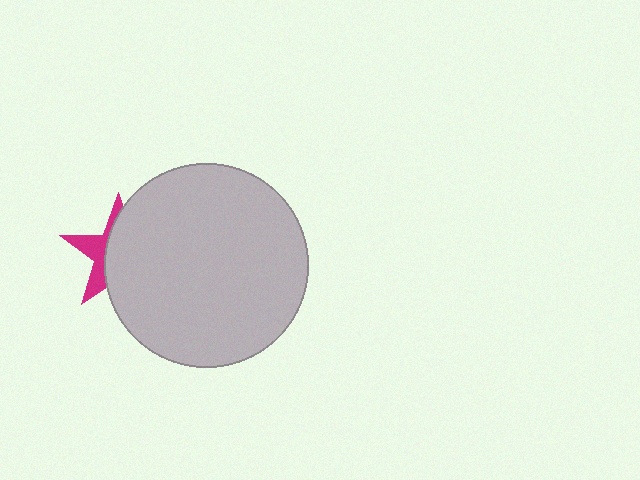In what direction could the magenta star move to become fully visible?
The magenta star could move left. That would shift it out from behind the light gray circle entirely.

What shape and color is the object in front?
The object in front is a light gray circle.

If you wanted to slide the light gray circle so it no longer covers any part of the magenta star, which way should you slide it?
Slide it right — that is the most direct way to separate the two shapes.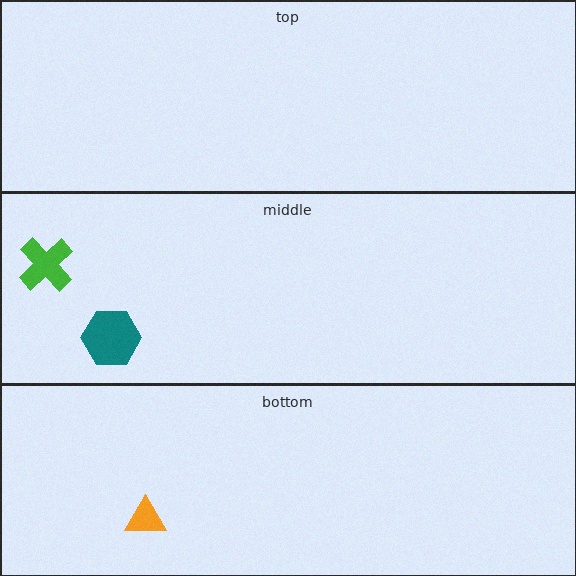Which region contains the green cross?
The middle region.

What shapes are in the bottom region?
The orange triangle.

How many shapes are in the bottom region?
1.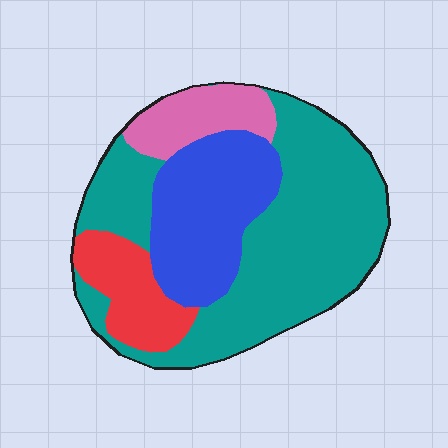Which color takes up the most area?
Teal, at roughly 55%.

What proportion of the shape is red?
Red takes up about one eighth (1/8) of the shape.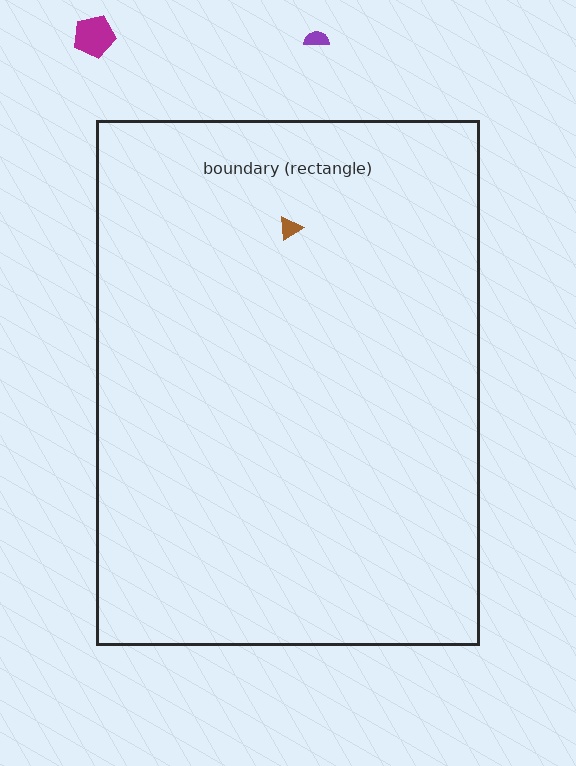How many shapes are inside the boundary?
1 inside, 2 outside.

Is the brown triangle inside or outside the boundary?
Inside.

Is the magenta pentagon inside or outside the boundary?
Outside.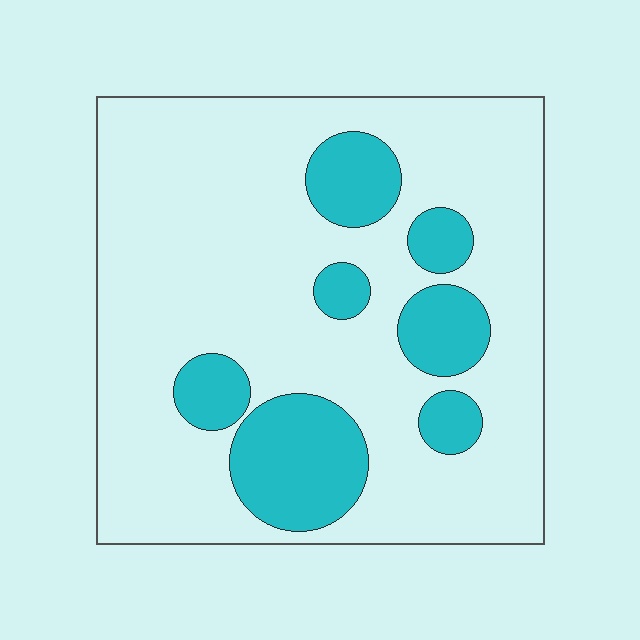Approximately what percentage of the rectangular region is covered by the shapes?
Approximately 20%.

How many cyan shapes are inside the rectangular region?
7.